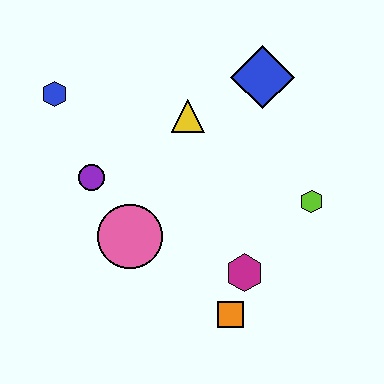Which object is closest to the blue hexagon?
The purple circle is closest to the blue hexagon.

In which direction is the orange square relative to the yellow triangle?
The orange square is below the yellow triangle.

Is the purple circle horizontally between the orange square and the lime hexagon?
No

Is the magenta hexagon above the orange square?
Yes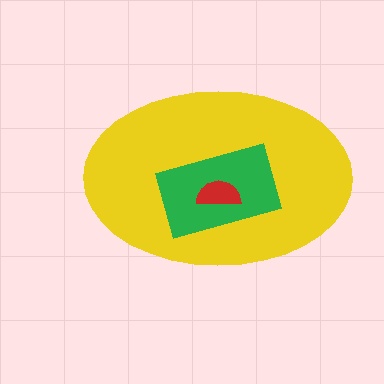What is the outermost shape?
The yellow ellipse.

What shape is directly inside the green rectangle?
The red semicircle.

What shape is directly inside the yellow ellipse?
The green rectangle.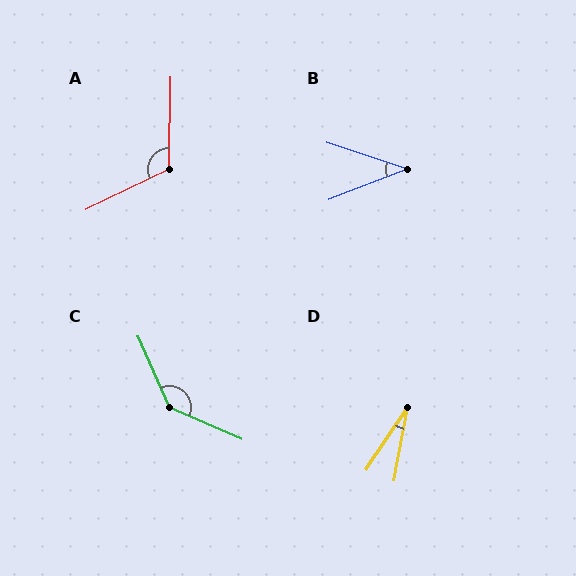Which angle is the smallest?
D, at approximately 24 degrees.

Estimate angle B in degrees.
Approximately 40 degrees.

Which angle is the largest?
C, at approximately 137 degrees.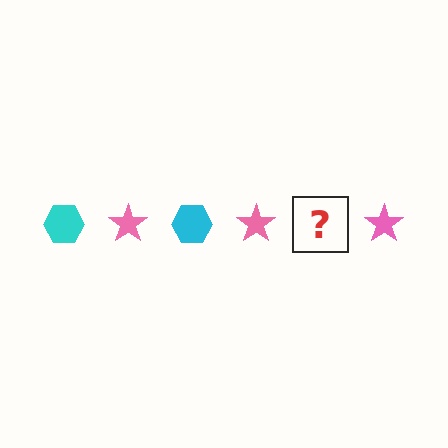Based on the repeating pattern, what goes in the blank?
The blank should be a cyan hexagon.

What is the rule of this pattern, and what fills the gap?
The rule is that the pattern alternates between cyan hexagon and pink star. The gap should be filled with a cyan hexagon.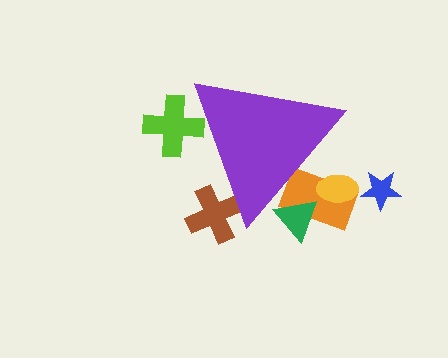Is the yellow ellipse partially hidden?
Yes, the yellow ellipse is partially hidden behind the purple triangle.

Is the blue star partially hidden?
No, the blue star is fully visible.